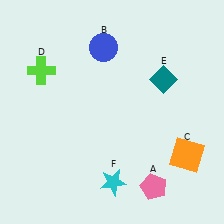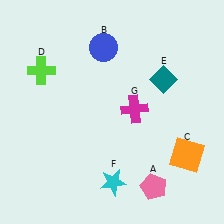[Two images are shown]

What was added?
A magenta cross (G) was added in Image 2.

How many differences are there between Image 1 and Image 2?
There is 1 difference between the two images.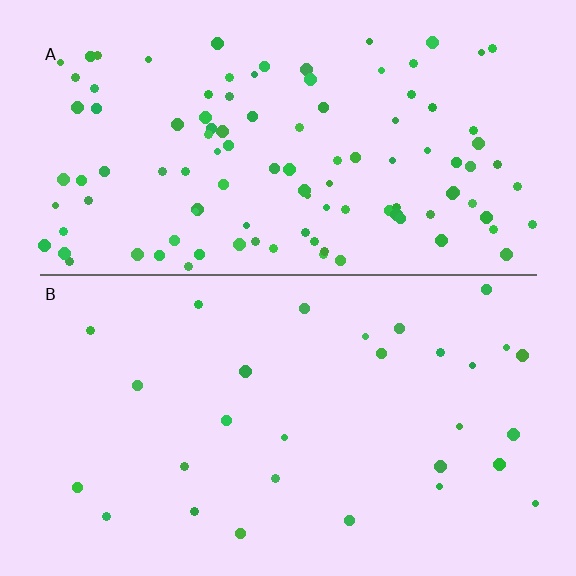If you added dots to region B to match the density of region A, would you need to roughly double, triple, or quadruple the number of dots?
Approximately quadruple.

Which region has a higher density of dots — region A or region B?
A (the top).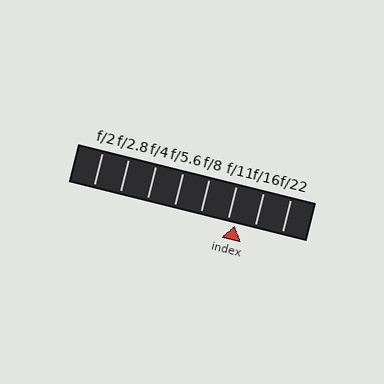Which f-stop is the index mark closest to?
The index mark is closest to f/11.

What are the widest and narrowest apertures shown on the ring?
The widest aperture shown is f/2 and the narrowest is f/22.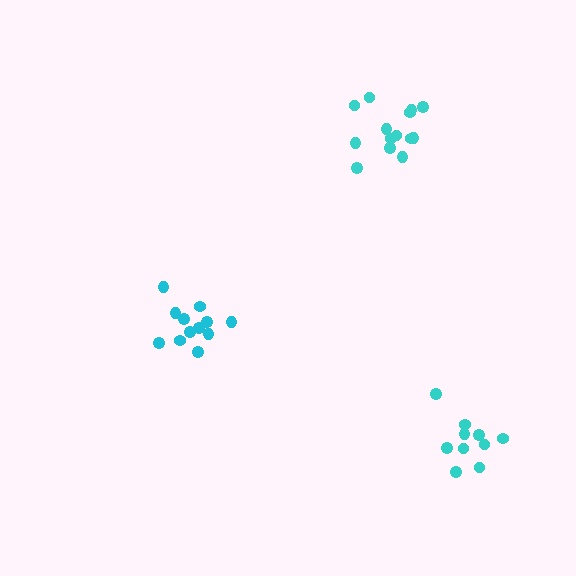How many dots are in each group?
Group 1: 10 dots, Group 2: 14 dots, Group 3: 12 dots (36 total).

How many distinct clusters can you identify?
There are 3 distinct clusters.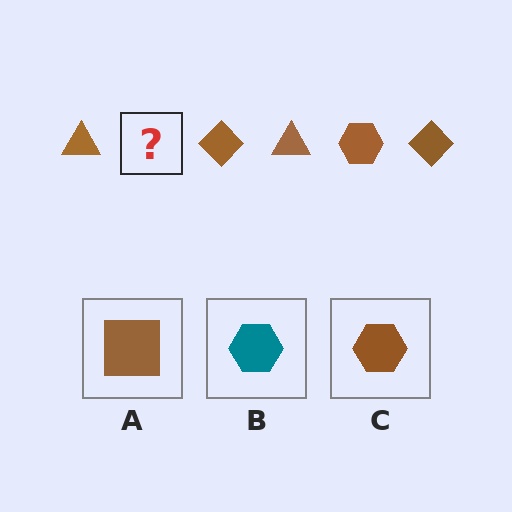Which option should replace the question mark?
Option C.